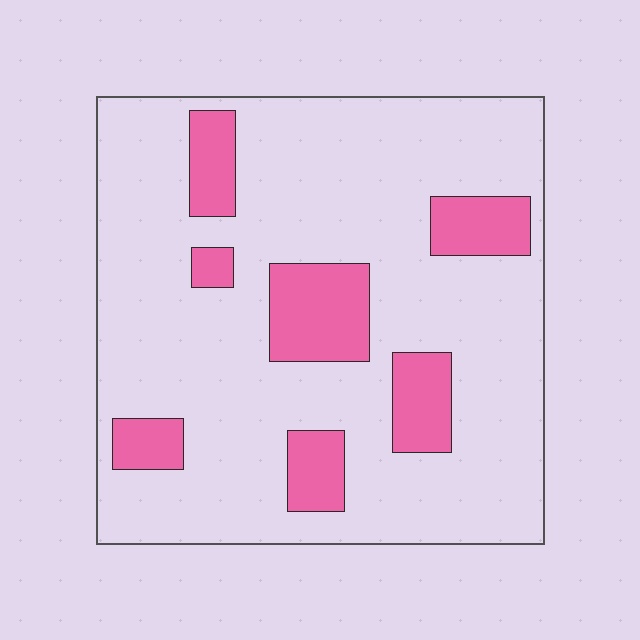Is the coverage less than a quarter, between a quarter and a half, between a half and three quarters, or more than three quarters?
Less than a quarter.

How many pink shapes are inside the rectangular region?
7.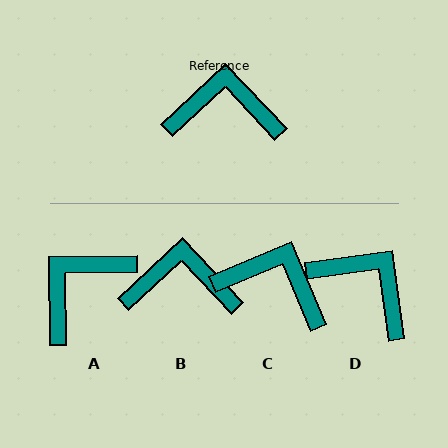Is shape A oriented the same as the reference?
No, it is off by about 47 degrees.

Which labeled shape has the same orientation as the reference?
B.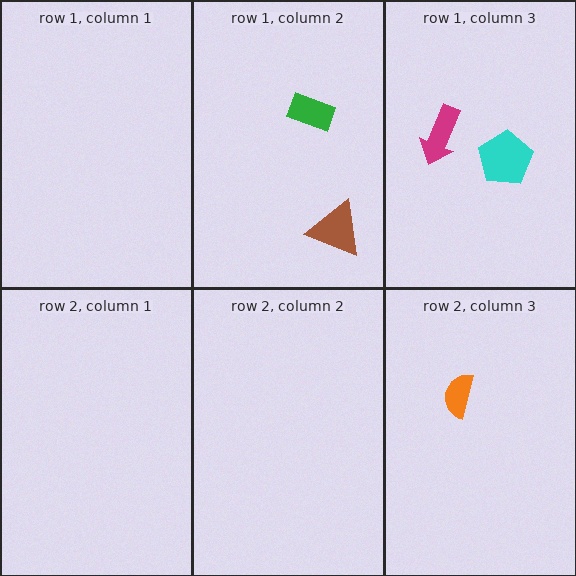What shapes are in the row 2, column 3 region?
The orange semicircle.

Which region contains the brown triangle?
The row 1, column 2 region.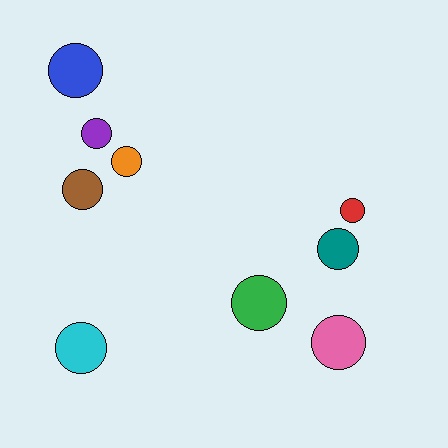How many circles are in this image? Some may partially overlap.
There are 9 circles.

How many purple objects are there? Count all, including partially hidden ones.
There is 1 purple object.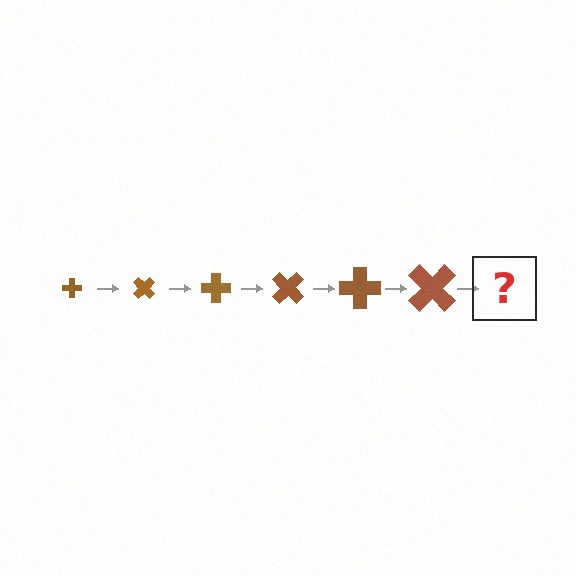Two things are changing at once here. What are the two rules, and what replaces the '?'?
The two rules are that the cross grows larger each step and it rotates 45 degrees each step. The '?' should be a cross, larger than the previous one and rotated 270 degrees from the start.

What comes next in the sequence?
The next element should be a cross, larger than the previous one and rotated 270 degrees from the start.